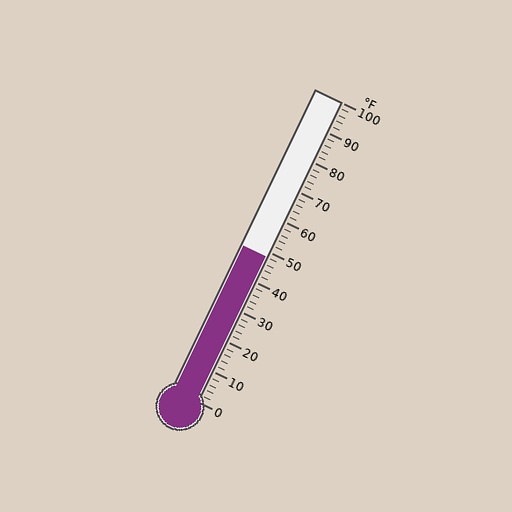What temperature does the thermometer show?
The thermometer shows approximately 48°F.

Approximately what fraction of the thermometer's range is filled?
The thermometer is filled to approximately 50% of its range.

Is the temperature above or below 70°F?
The temperature is below 70°F.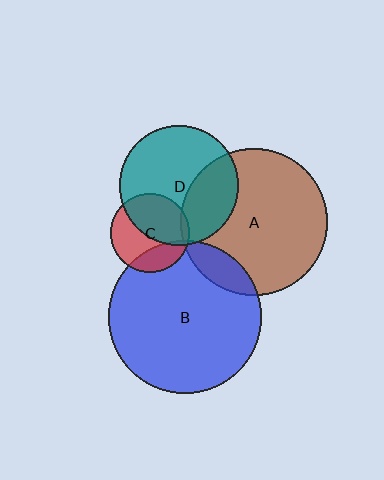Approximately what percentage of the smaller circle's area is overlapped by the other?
Approximately 25%.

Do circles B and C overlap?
Yes.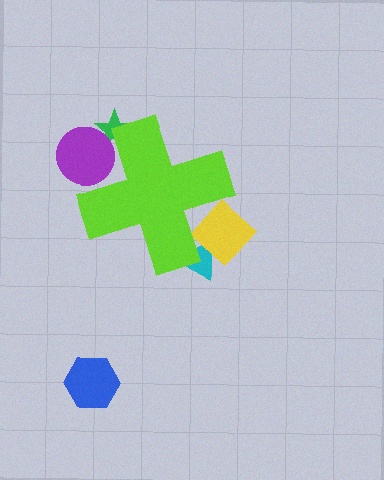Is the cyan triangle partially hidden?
Yes, the cyan triangle is partially hidden behind the lime cross.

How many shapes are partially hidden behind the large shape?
4 shapes are partially hidden.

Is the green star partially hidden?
Yes, the green star is partially hidden behind the lime cross.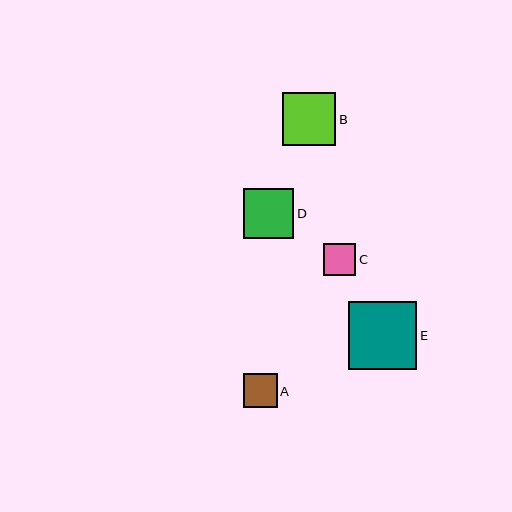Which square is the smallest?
Square C is the smallest with a size of approximately 32 pixels.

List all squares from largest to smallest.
From largest to smallest: E, B, D, A, C.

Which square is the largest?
Square E is the largest with a size of approximately 68 pixels.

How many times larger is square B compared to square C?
Square B is approximately 1.6 times the size of square C.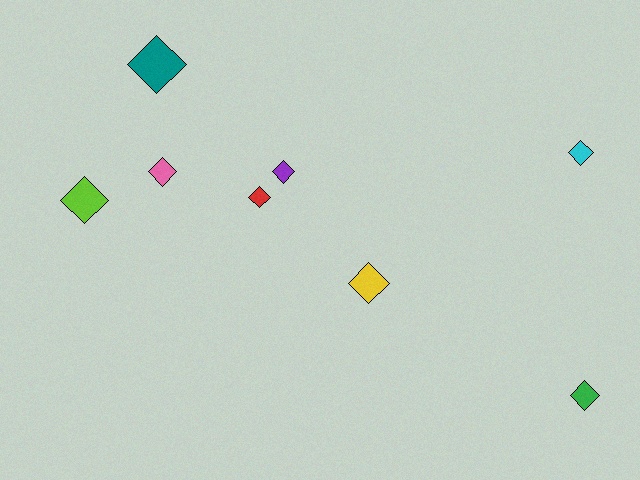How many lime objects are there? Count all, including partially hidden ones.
There is 1 lime object.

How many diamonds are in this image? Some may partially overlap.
There are 8 diamonds.